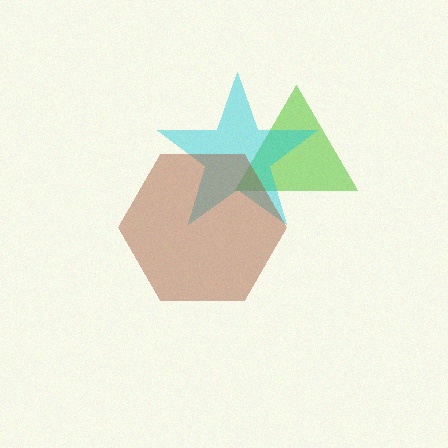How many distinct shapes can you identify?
There are 3 distinct shapes: a lime triangle, a cyan star, a brown hexagon.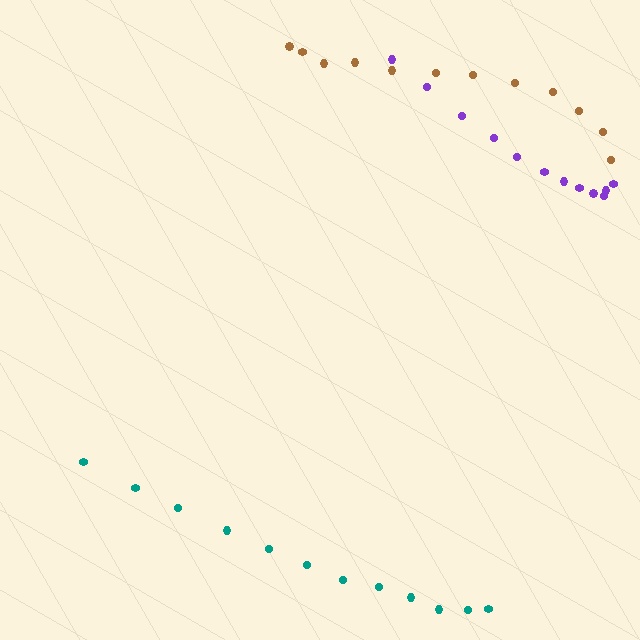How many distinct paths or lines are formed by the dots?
There are 3 distinct paths.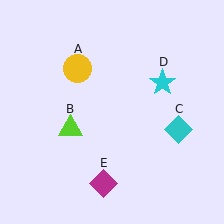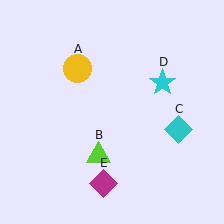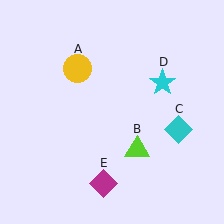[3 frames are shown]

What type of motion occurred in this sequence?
The lime triangle (object B) rotated counterclockwise around the center of the scene.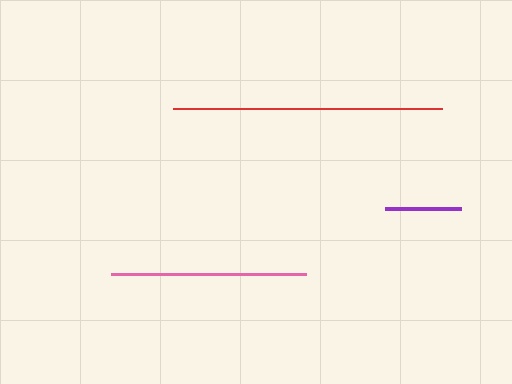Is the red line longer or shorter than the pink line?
The red line is longer than the pink line.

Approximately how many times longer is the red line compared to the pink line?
The red line is approximately 1.4 times the length of the pink line.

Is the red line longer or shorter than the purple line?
The red line is longer than the purple line.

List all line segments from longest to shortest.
From longest to shortest: red, pink, purple.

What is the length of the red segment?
The red segment is approximately 268 pixels long.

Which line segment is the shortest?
The purple line is the shortest at approximately 76 pixels.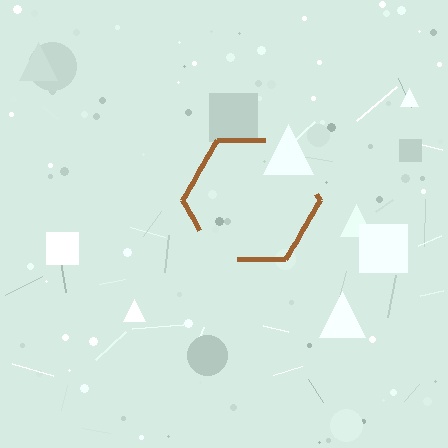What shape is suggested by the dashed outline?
The dashed outline suggests a hexagon.